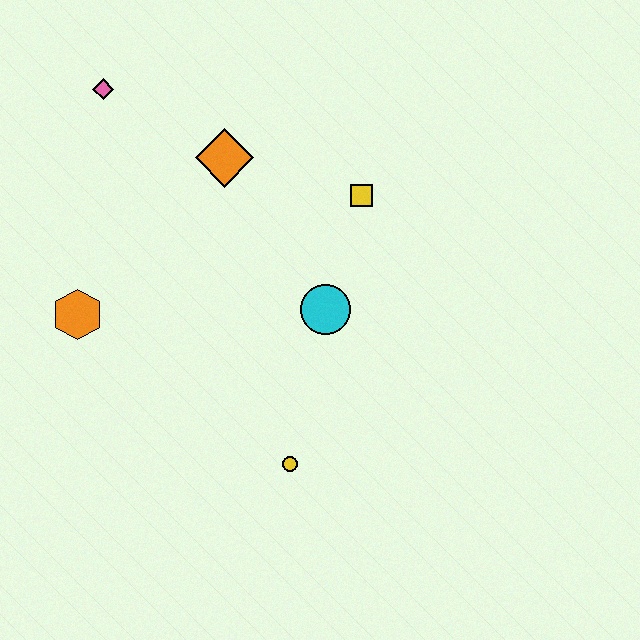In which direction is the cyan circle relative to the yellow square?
The cyan circle is below the yellow square.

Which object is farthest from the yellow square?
The orange hexagon is farthest from the yellow square.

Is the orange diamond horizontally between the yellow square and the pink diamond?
Yes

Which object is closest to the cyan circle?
The yellow square is closest to the cyan circle.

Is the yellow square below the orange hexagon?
No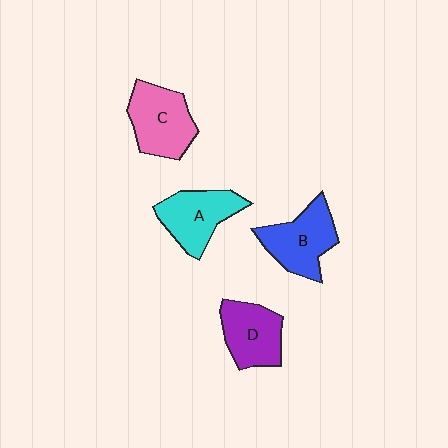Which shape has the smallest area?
Shape D (purple).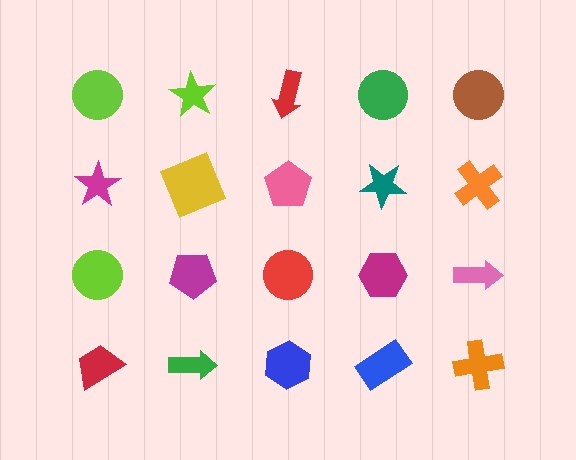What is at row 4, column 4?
A blue rectangle.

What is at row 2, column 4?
A teal star.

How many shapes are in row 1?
5 shapes.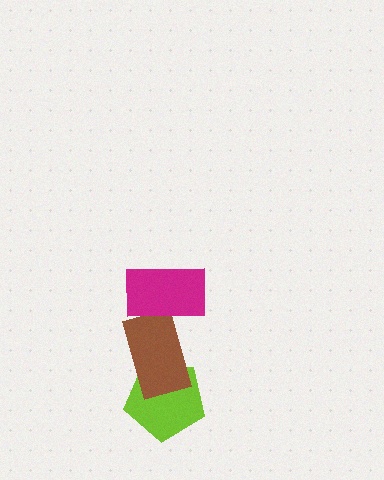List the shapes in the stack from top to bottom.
From top to bottom: the magenta rectangle, the brown rectangle, the lime pentagon.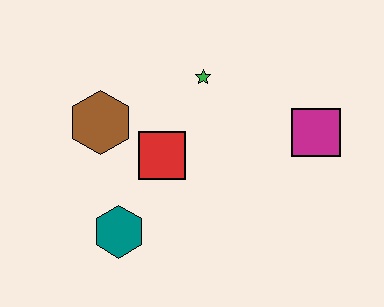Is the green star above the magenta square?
Yes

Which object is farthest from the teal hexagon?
The magenta square is farthest from the teal hexagon.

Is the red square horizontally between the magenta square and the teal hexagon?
Yes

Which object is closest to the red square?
The brown hexagon is closest to the red square.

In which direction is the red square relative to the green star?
The red square is below the green star.